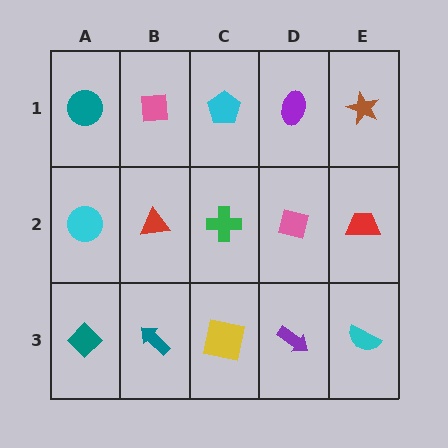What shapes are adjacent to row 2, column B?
A pink square (row 1, column B), a teal arrow (row 3, column B), a cyan circle (row 2, column A), a green cross (row 2, column C).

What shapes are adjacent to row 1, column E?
A red trapezoid (row 2, column E), a purple ellipse (row 1, column D).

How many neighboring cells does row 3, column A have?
2.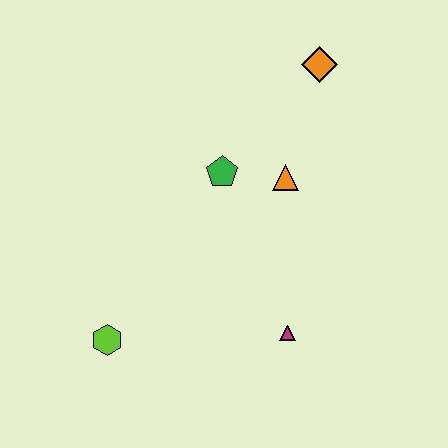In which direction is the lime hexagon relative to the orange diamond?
The lime hexagon is below the orange diamond.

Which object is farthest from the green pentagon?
The lime hexagon is farthest from the green pentagon.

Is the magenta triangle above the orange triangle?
No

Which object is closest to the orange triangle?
The green pentagon is closest to the orange triangle.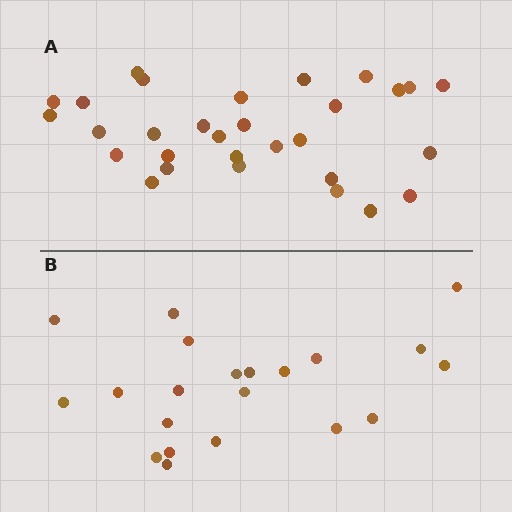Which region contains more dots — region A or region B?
Region A (the top region) has more dots.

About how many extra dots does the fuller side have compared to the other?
Region A has roughly 8 or so more dots than region B.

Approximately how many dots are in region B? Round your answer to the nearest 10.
About 20 dots. (The exact count is 21, which rounds to 20.)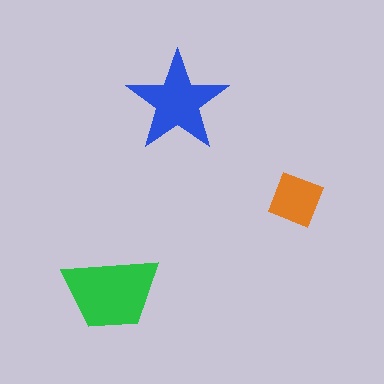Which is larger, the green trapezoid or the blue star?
The green trapezoid.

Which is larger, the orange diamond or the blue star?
The blue star.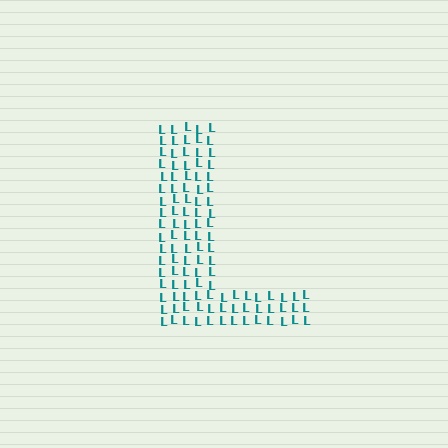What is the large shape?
The large shape is the letter L.